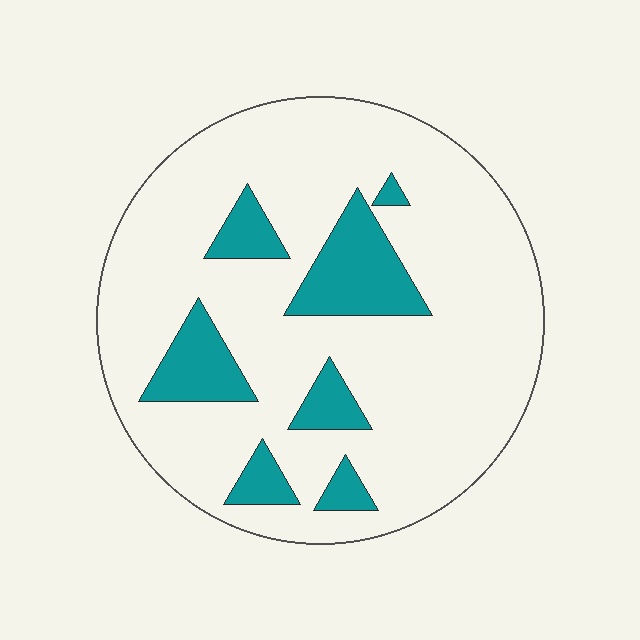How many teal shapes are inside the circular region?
7.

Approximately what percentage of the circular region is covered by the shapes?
Approximately 20%.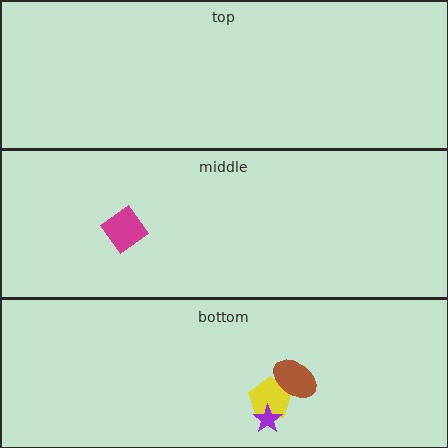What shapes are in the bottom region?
The yellow pentagon, the purple star, the brown ellipse.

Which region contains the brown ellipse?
The bottom region.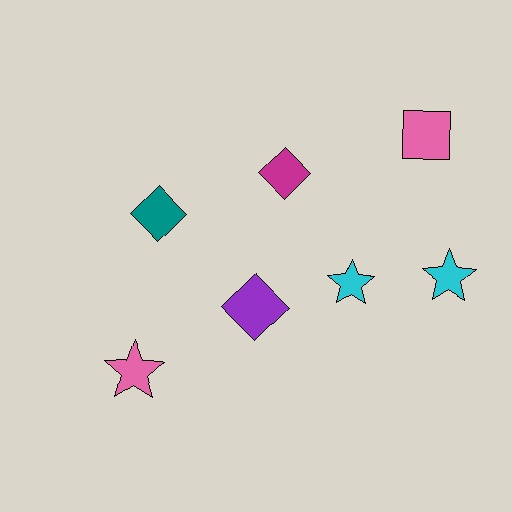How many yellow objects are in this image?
There are no yellow objects.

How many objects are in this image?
There are 7 objects.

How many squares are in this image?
There is 1 square.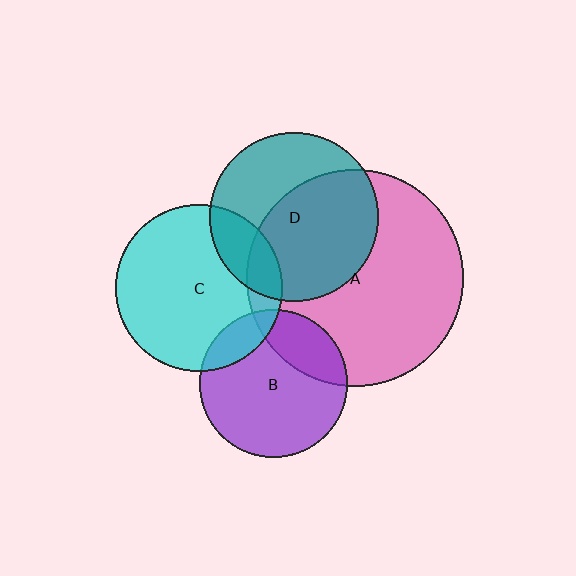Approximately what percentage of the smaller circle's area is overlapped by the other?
Approximately 15%.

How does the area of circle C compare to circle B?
Approximately 1.3 times.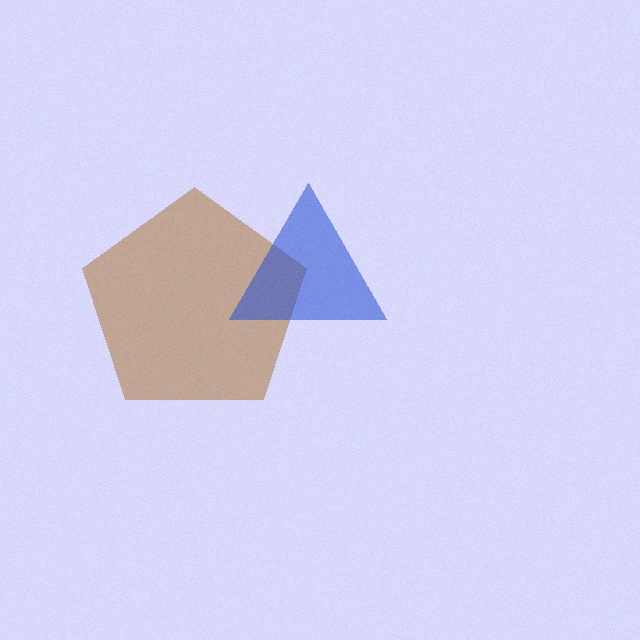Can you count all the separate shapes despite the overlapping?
Yes, there are 2 separate shapes.